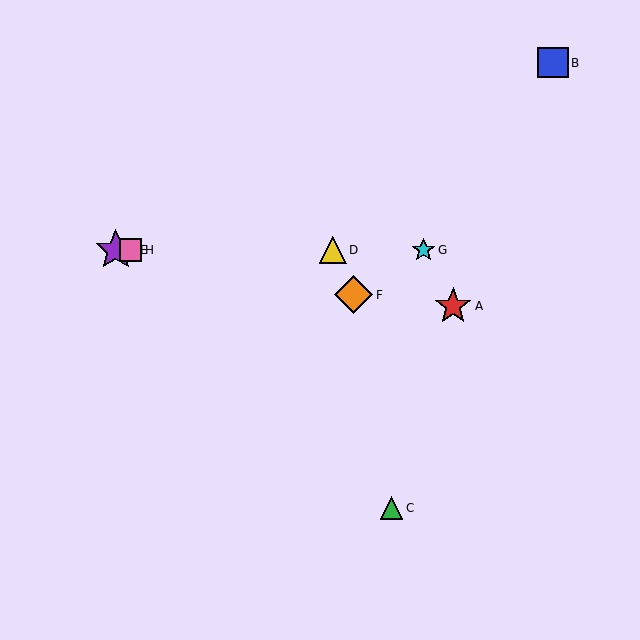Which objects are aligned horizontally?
Objects D, E, G, H are aligned horizontally.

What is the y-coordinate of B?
Object B is at y≈63.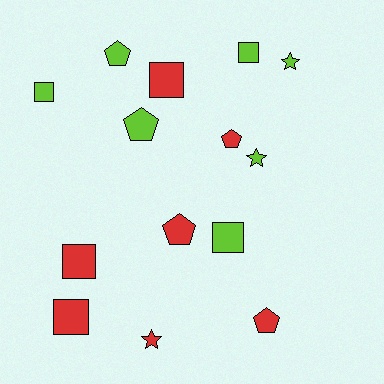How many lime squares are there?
There are 3 lime squares.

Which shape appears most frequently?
Square, with 6 objects.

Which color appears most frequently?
Lime, with 7 objects.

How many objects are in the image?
There are 14 objects.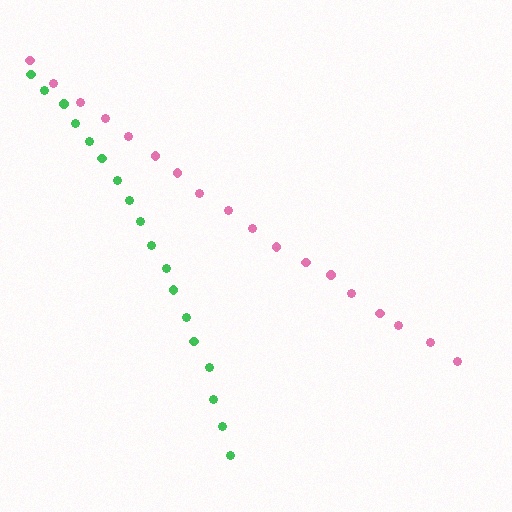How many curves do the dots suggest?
There are 2 distinct paths.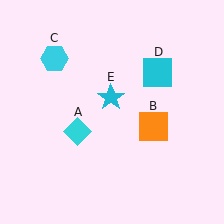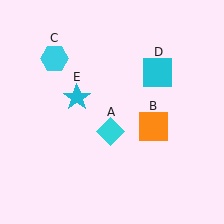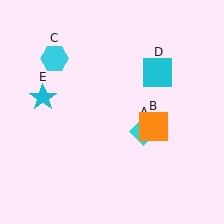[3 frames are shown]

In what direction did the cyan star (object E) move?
The cyan star (object E) moved left.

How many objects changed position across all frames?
2 objects changed position: cyan diamond (object A), cyan star (object E).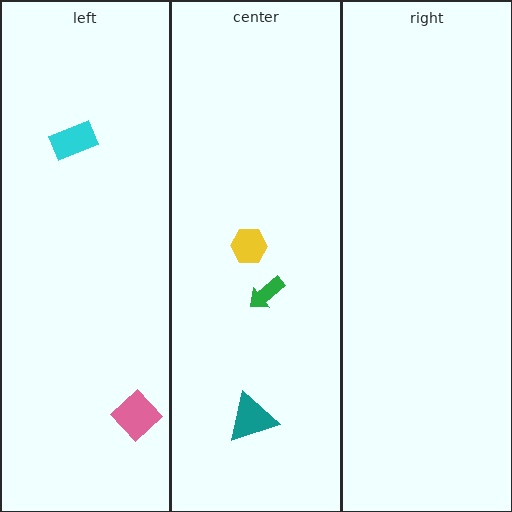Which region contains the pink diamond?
The left region.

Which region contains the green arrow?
The center region.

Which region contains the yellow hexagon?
The center region.